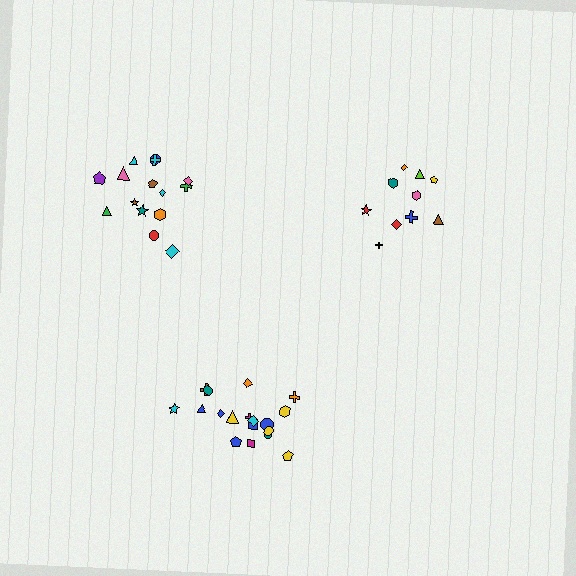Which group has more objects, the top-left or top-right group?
The top-left group.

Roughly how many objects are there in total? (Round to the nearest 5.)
Roughly 45 objects in total.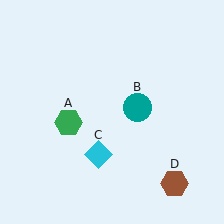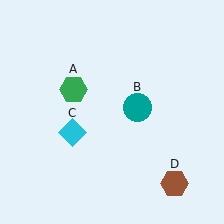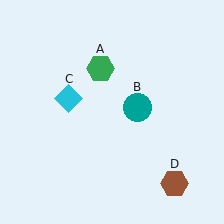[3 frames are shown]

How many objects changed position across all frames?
2 objects changed position: green hexagon (object A), cyan diamond (object C).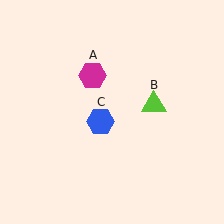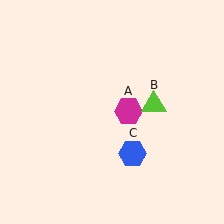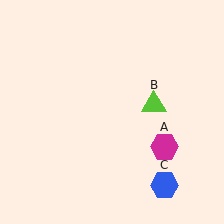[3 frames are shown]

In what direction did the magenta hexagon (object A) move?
The magenta hexagon (object A) moved down and to the right.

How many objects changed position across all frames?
2 objects changed position: magenta hexagon (object A), blue hexagon (object C).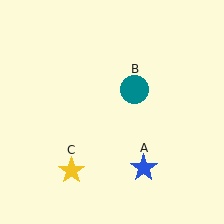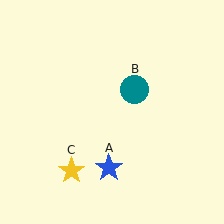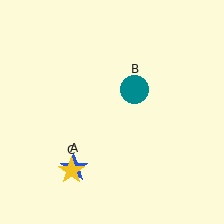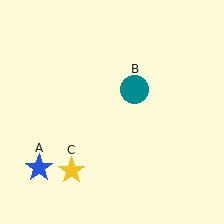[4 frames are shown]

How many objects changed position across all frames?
1 object changed position: blue star (object A).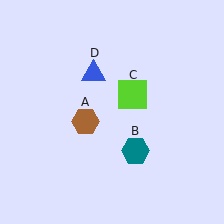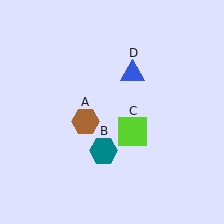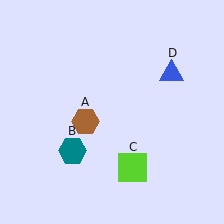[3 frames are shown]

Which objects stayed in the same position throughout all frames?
Brown hexagon (object A) remained stationary.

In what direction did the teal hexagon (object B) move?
The teal hexagon (object B) moved left.